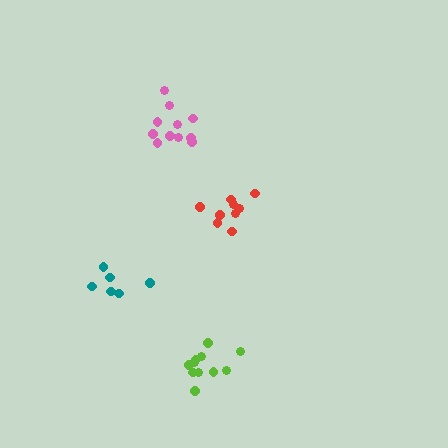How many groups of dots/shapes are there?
There are 4 groups.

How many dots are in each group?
Group 1: 11 dots, Group 2: 11 dots, Group 3: 6 dots, Group 4: 9 dots (37 total).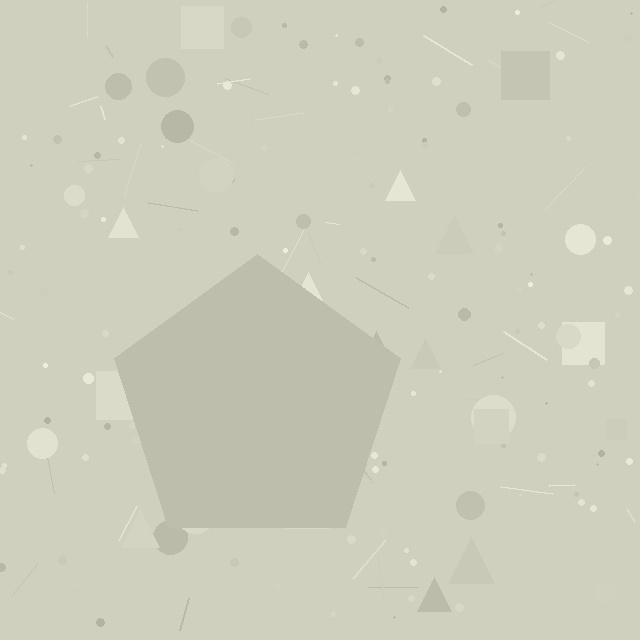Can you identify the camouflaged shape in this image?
The camouflaged shape is a pentagon.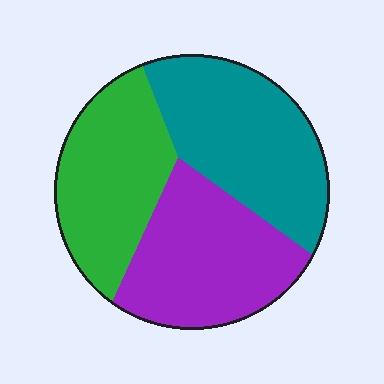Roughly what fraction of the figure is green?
Green takes up about one third (1/3) of the figure.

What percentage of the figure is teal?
Teal takes up between a quarter and a half of the figure.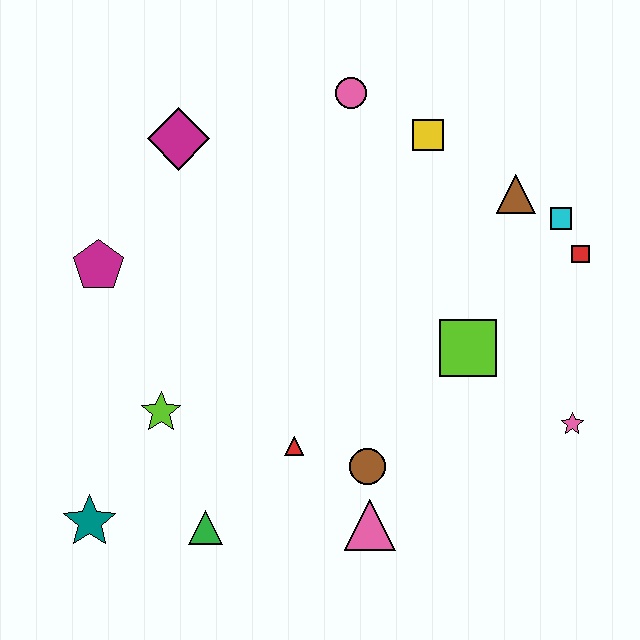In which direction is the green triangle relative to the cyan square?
The green triangle is to the left of the cyan square.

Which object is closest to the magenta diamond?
The magenta pentagon is closest to the magenta diamond.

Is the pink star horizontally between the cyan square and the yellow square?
No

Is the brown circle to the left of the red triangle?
No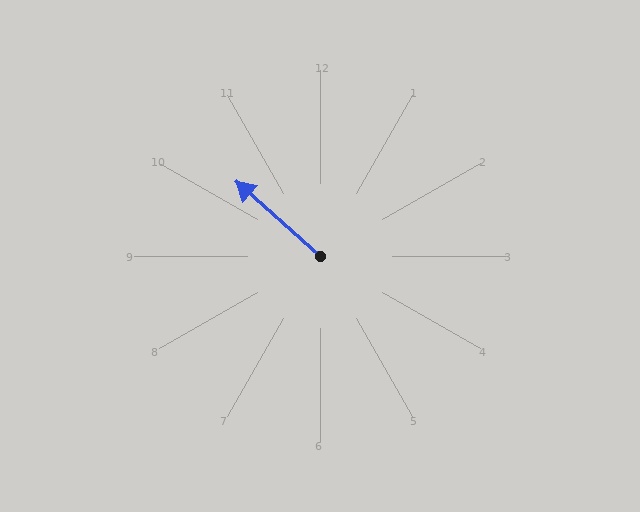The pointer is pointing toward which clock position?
Roughly 10 o'clock.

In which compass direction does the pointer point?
Northwest.